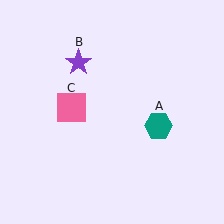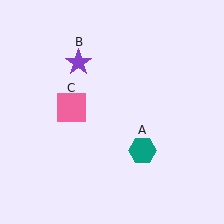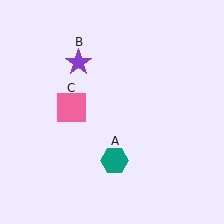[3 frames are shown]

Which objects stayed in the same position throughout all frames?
Purple star (object B) and pink square (object C) remained stationary.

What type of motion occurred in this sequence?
The teal hexagon (object A) rotated clockwise around the center of the scene.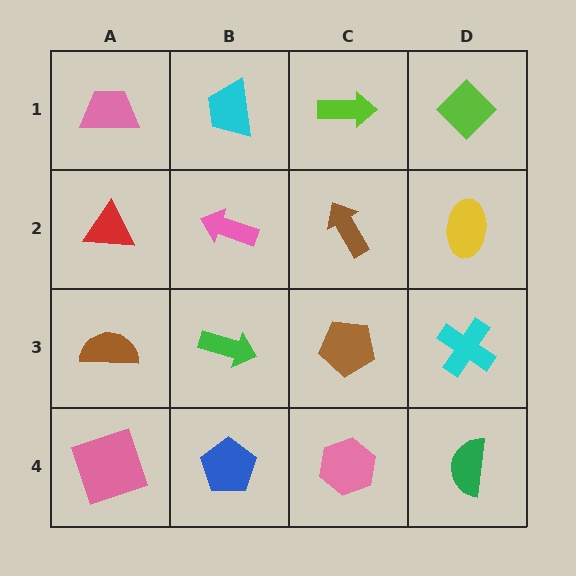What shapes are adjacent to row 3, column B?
A pink arrow (row 2, column B), a blue pentagon (row 4, column B), a brown semicircle (row 3, column A), a brown pentagon (row 3, column C).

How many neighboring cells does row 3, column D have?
3.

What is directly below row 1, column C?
A brown arrow.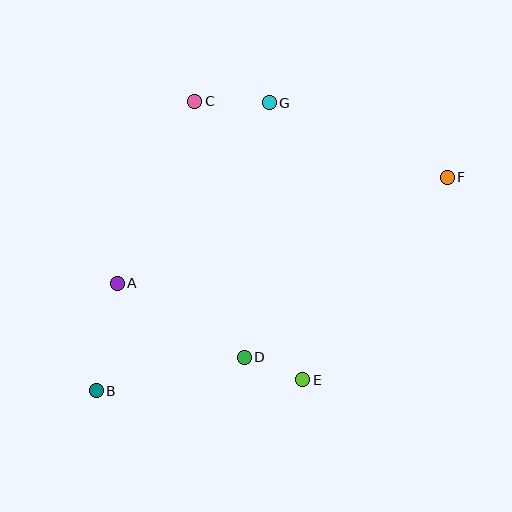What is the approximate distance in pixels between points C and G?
The distance between C and G is approximately 74 pixels.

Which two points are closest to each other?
Points D and E are closest to each other.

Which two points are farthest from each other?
Points B and F are farthest from each other.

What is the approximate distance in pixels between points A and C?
The distance between A and C is approximately 198 pixels.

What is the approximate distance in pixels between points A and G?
The distance between A and G is approximately 236 pixels.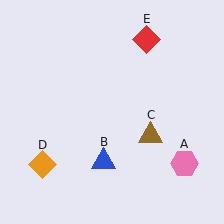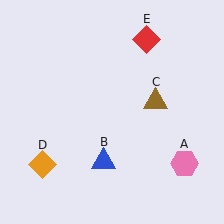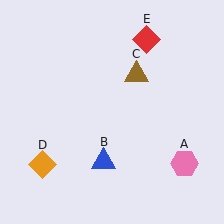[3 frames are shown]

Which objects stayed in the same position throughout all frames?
Pink hexagon (object A) and blue triangle (object B) and orange diamond (object D) and red diamond (object E) remained stationary.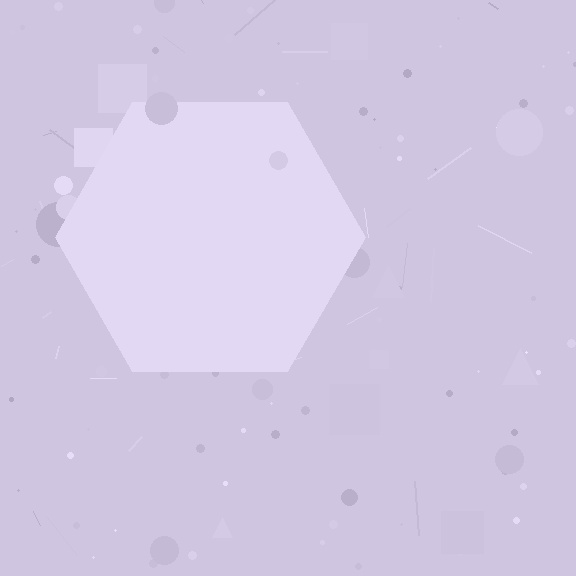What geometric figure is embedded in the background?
A hexagon is embedded in the background.